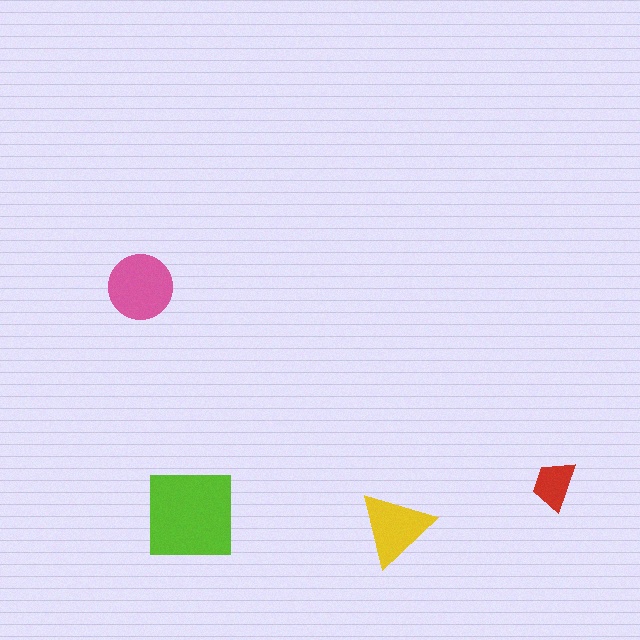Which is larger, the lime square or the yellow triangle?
The lime square.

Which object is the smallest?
The red trapezoid.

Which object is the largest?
The lime square.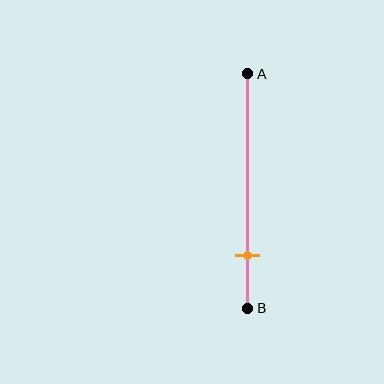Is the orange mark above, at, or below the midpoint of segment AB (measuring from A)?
The orange mark is below the midpoint of segment AB.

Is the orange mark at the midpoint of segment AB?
No, the mark is at about 80% from A, not at the 50% midpoint.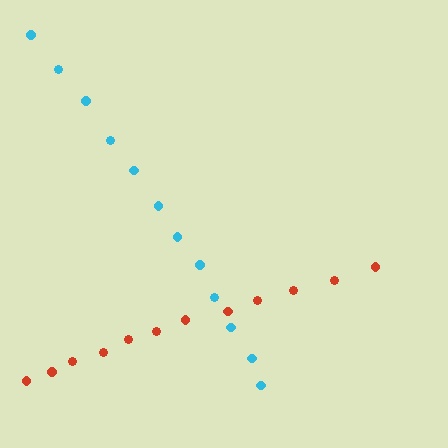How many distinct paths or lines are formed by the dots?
There are 2 distinct paths.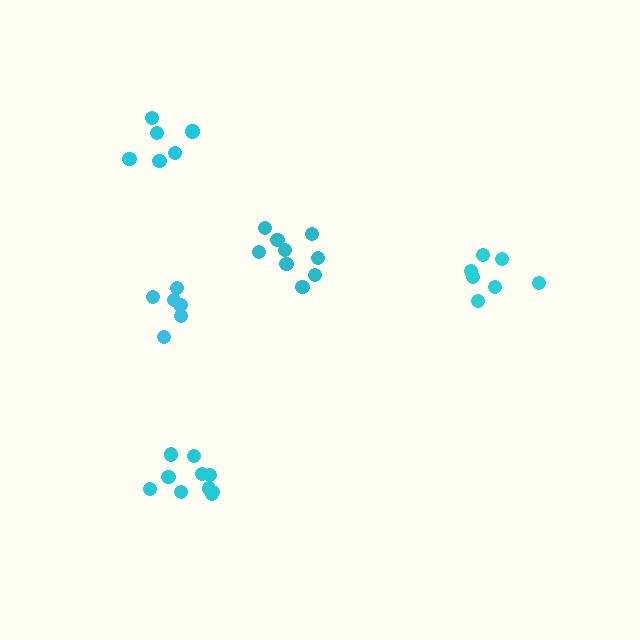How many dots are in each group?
Group 1: 6 dots, Group 2: 6 dots, Group 3: 10 dots, Group 4: 10 dots, Group 5: 7 dots (39 total).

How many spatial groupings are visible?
There are 5 spatial groupings.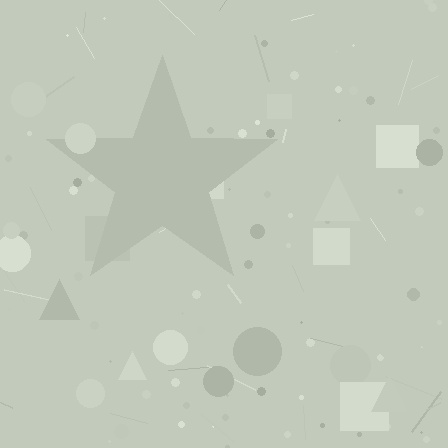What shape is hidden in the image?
A star is hidden in the image.